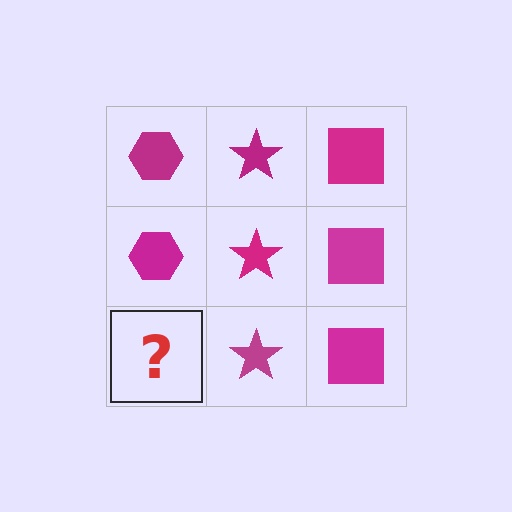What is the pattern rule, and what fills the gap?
The rule is that each column has a consistent shape. The gap should be filled with a magenta hexagon.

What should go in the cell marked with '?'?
The missing cell should contain a magenta hexagon.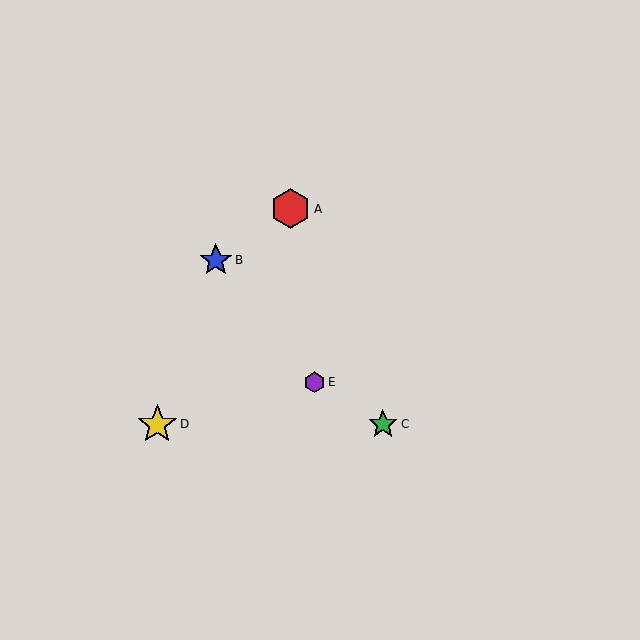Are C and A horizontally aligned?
No, C is at y≈424 and A is at y≈209.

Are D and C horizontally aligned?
Yes, both are at y≈424.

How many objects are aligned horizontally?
2 objects (C, D) are aligned horizontally.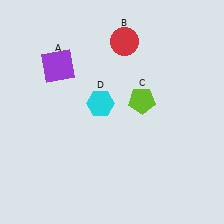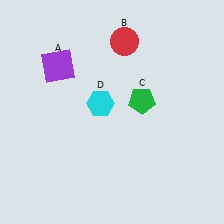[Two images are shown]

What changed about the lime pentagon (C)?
In Image 1, C is lime. In Image 2, it changed to green.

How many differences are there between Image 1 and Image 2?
There is 1 difference between the two images.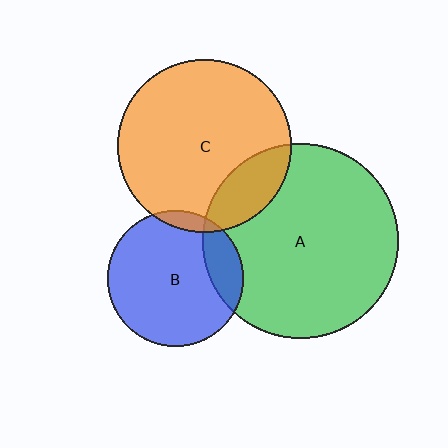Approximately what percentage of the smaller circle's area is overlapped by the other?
Approximately 20%.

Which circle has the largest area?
Circle A (green).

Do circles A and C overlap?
Yes.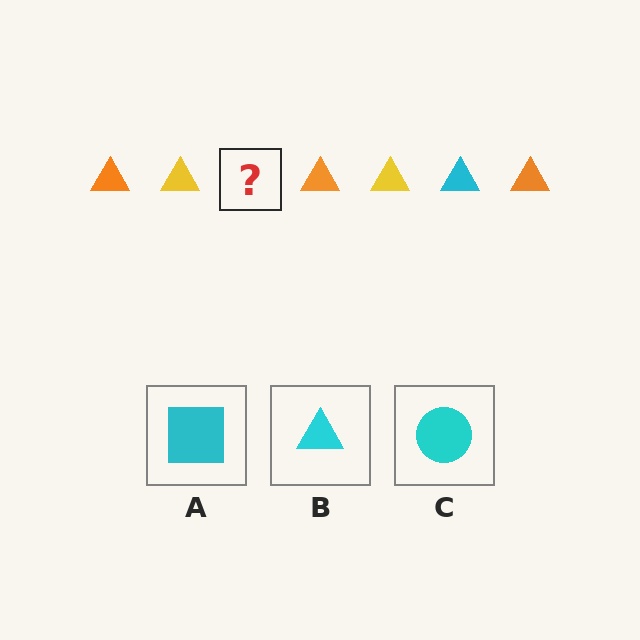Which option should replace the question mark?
Option B.